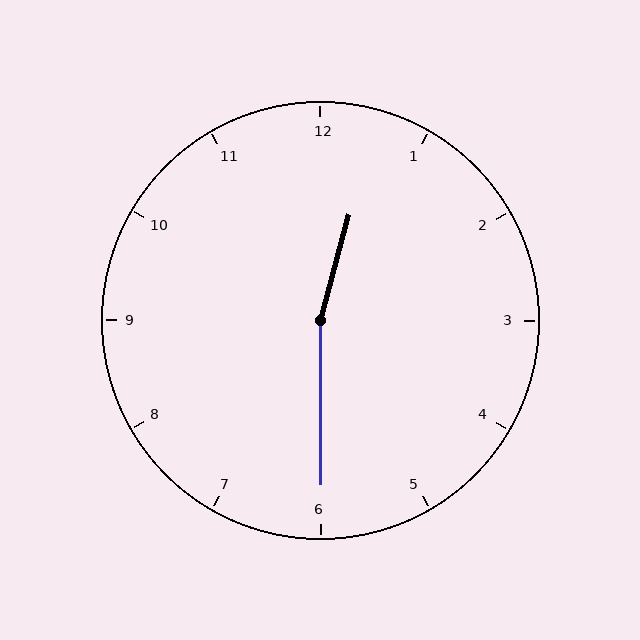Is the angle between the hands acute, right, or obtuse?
It is obtuse.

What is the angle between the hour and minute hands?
Approximately 165 degrees.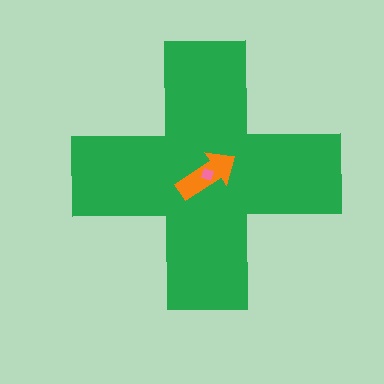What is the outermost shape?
The green cross.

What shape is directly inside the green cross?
The orange arrow.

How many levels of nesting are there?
3.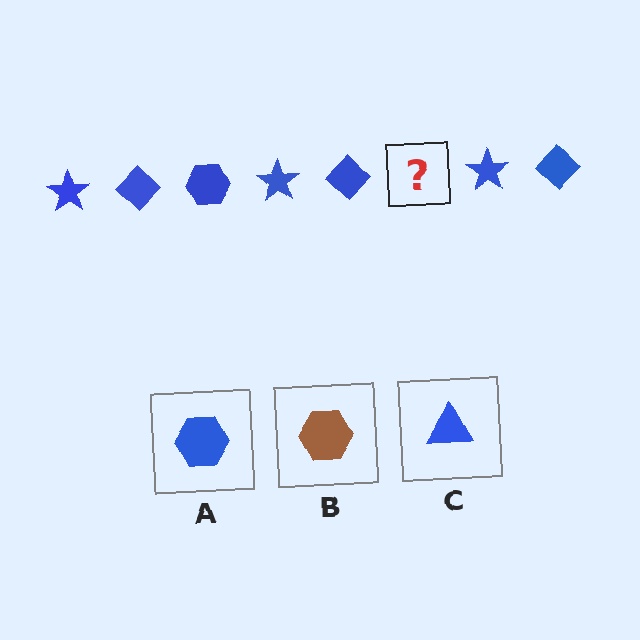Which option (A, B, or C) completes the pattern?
A.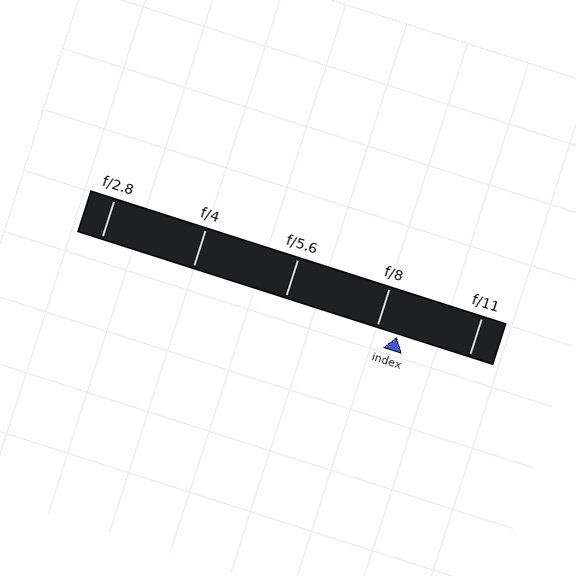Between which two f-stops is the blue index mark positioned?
The index mark is between f/8 and f/11.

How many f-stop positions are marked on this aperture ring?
There are 5 f-stop positions marked.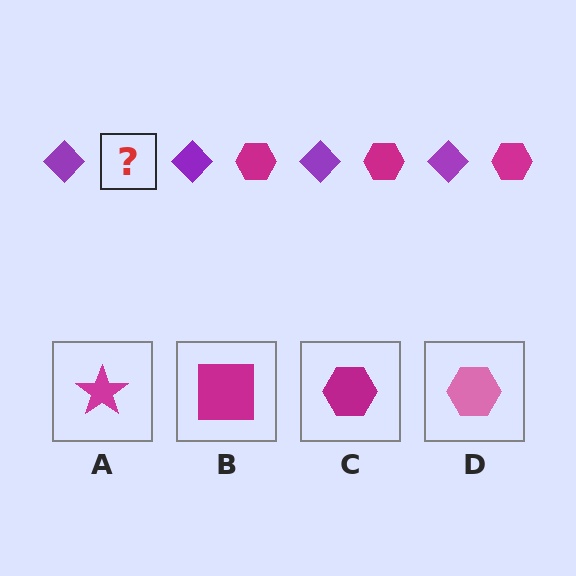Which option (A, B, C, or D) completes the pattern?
C.